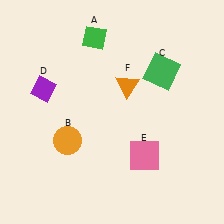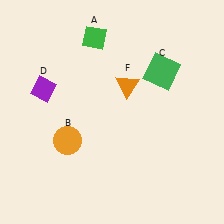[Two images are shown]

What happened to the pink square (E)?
The pink square (E) was removed in Image 2. It was in the bottom-right area of Image 1.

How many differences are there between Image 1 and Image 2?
There is 1 difference between the two images.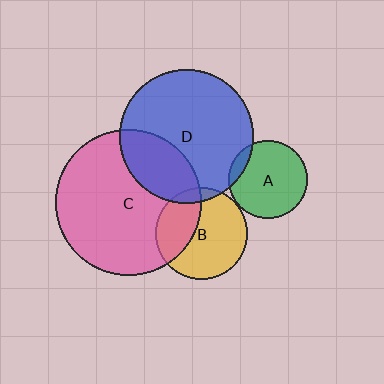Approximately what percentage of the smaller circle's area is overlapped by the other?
Approximately 10%.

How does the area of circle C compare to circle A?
Approximately 3.4 times.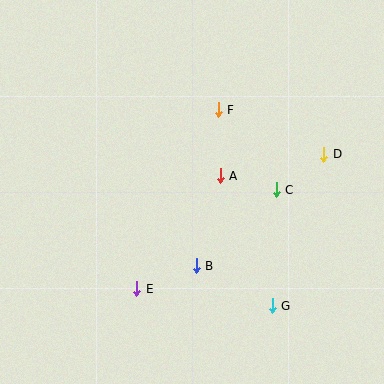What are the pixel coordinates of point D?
Point D is at (324, 154).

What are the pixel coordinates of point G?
Point G is at (272, 306).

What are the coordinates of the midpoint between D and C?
The midpoint between D and C is at (300, 172).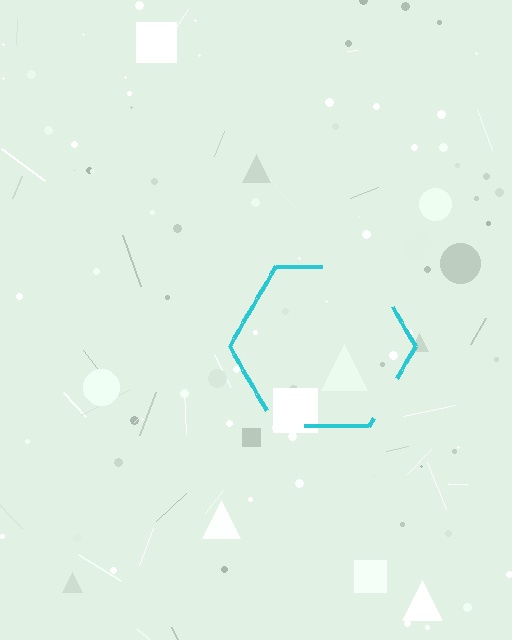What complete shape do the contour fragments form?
The contour fragments form a hexagon.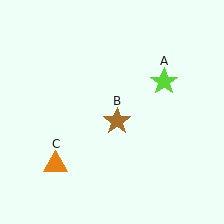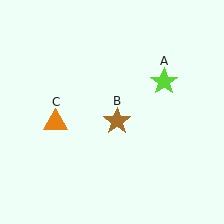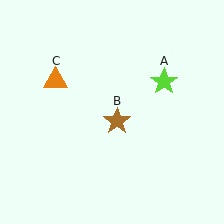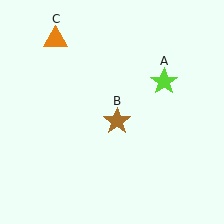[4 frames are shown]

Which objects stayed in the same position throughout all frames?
Lime star (object A) and brown star (object B) remained stationary.